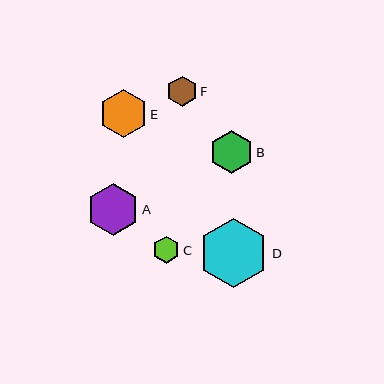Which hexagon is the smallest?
Hexagon C is the smallest with a size of approximately 27 pixels.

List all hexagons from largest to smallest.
From largest to smallest: D, A, E, B, F, C.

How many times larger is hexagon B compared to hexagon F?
Hexagon B is approximately 1.4 times the size of hexagon F.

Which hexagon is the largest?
Hexagon D is the largest with a size of approximately 70 pixels.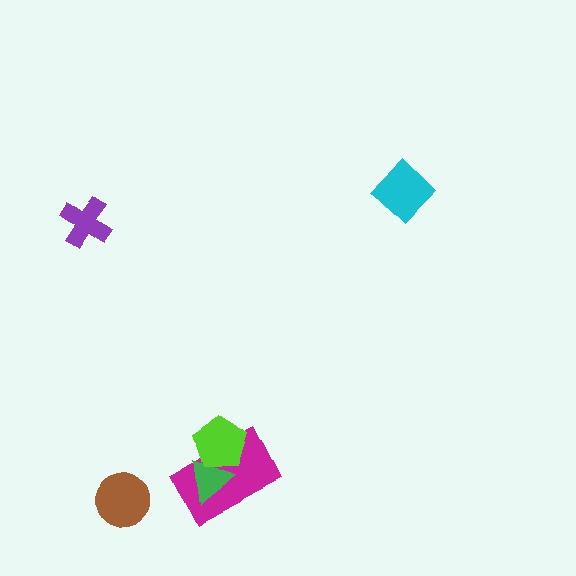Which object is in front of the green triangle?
The lime pentagon is in front of the green triangle.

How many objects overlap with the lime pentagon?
2 objects overlap with the lime pentagon.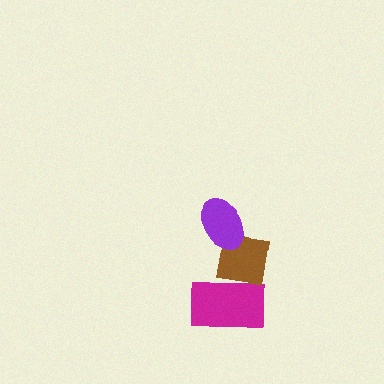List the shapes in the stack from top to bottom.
From top to bottom: the purple ellipse, the brown square, the magenta rectangle.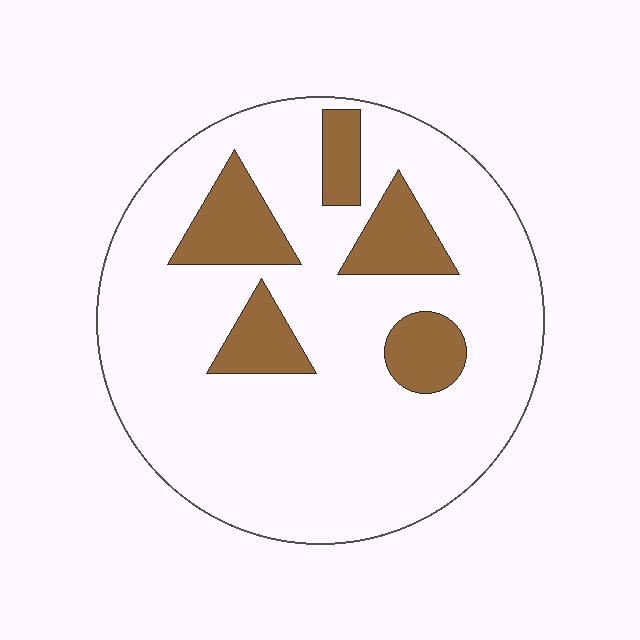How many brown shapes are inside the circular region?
5.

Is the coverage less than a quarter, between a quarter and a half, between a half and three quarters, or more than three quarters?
Less than a quarter.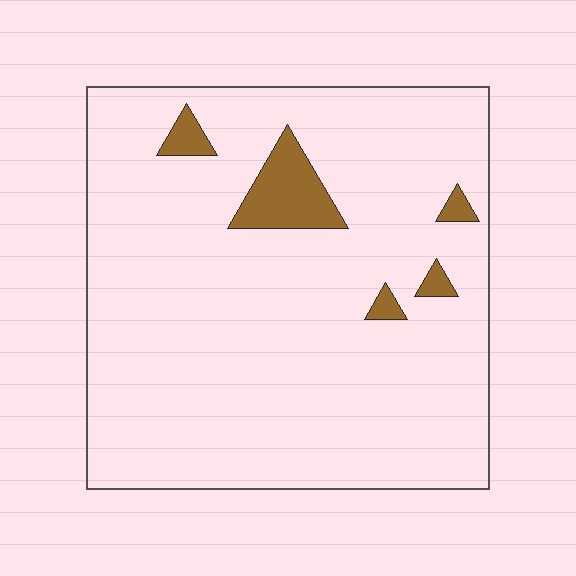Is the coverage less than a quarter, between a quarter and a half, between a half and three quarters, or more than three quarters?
Less than a quarter.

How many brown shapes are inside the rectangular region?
5.